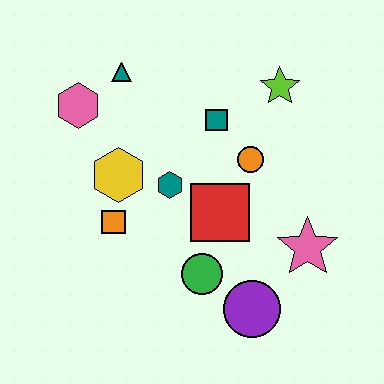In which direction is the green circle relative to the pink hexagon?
The green circle is below the pink hexagon.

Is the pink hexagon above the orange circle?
Yes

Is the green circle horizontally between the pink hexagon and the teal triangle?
No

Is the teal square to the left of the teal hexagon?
No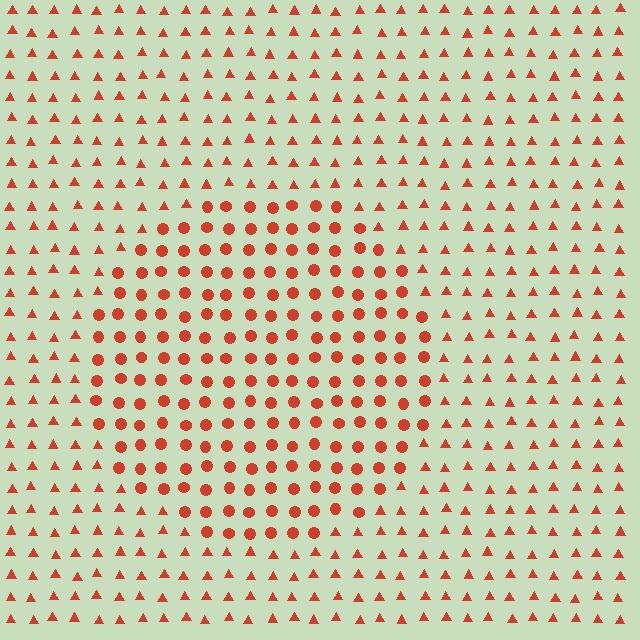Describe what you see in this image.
The image is filled with small red elements arranged in a uniform grid. A circle-shaped region contains circles, while the surrounding area contains triangles. The boundary is defined purely by the change in element shape.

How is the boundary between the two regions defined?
The boundary is defined by a change in element shape: circles inside vs. triangles outside. All elements share the same color and spacing.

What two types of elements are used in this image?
The image uses circles inside the circle region and triangles outside it.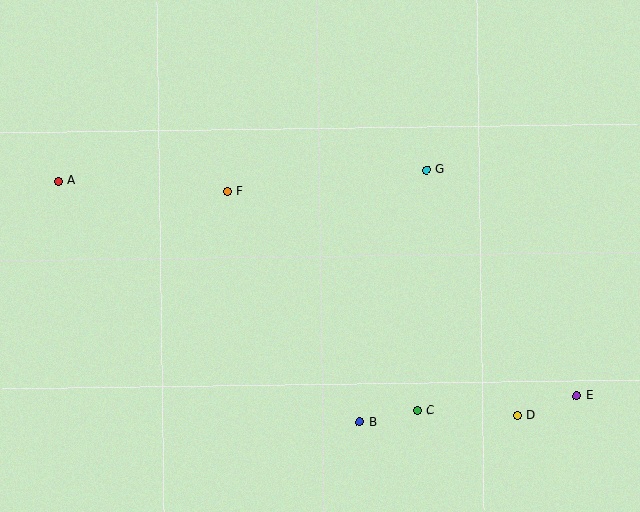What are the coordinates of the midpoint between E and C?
The midpoint between E and C is at (497, 403).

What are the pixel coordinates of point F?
Point F is at (227, 192).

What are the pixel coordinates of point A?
Point A is at (58, 181).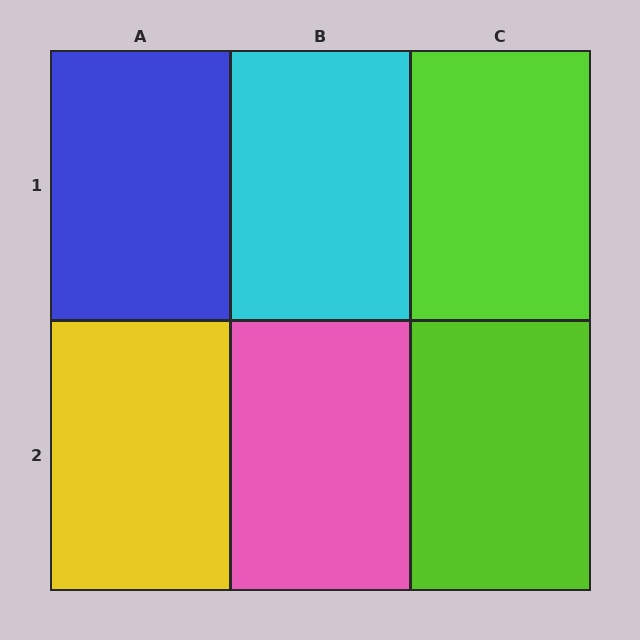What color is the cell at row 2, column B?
Pink.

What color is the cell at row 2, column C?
Lime.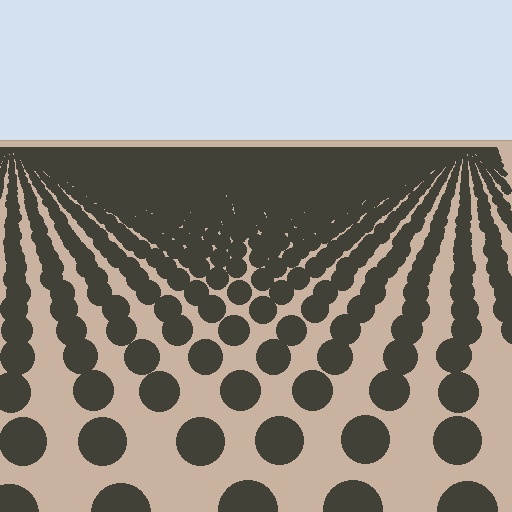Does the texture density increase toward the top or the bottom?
Density increases toward the top.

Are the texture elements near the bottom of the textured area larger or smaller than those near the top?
Larger. Near the bottom, elements are closer to the viewer and appear at a bigger on-screen size.